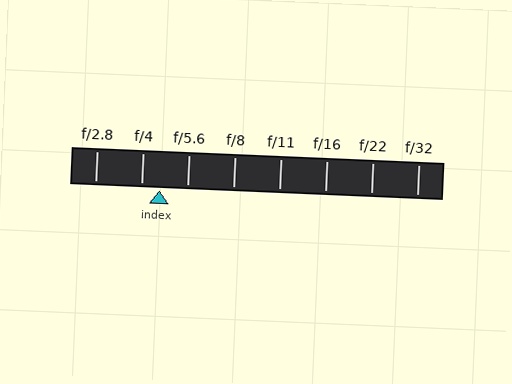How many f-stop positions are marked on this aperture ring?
There are 8 f-stop positions marked.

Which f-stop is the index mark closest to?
The index mark is closest to f/4.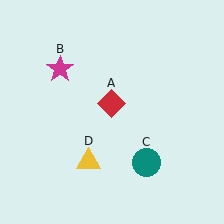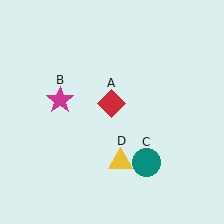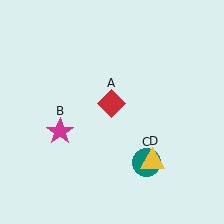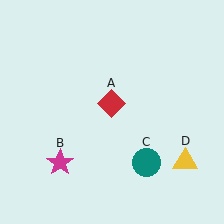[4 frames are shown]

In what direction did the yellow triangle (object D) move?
The yellow triangle (object D) moved right.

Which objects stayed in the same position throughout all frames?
Red diamond (object A) and teal circle (object C) remained stationary.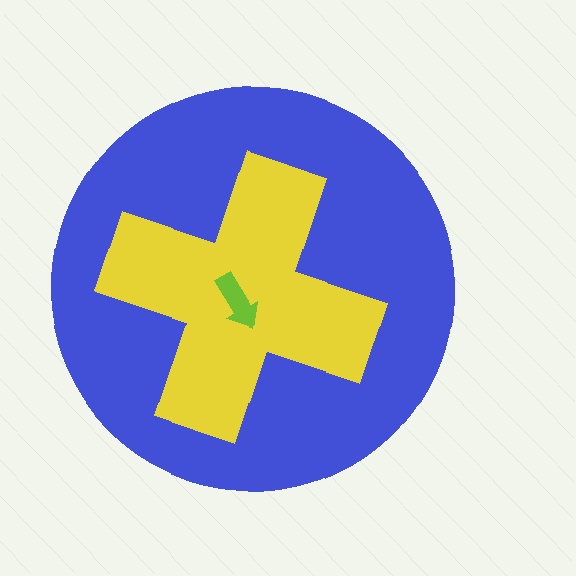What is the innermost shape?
The lime arrow.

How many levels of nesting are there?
3.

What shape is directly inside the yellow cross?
The lime arrow.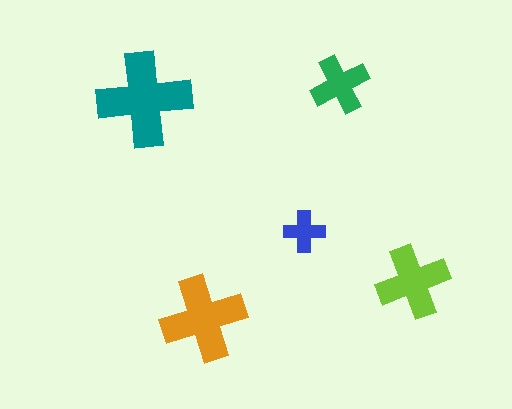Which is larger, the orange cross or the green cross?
The orange one.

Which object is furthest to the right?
The lime cross is rightmost.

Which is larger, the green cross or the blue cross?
The green one.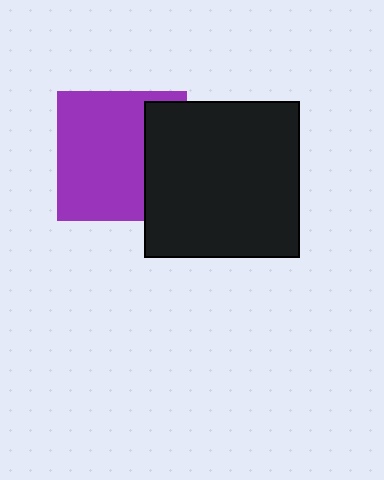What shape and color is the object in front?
The object in front is a black square.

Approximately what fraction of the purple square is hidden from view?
Roughly 31% of the purple square is hidden behind the black square.